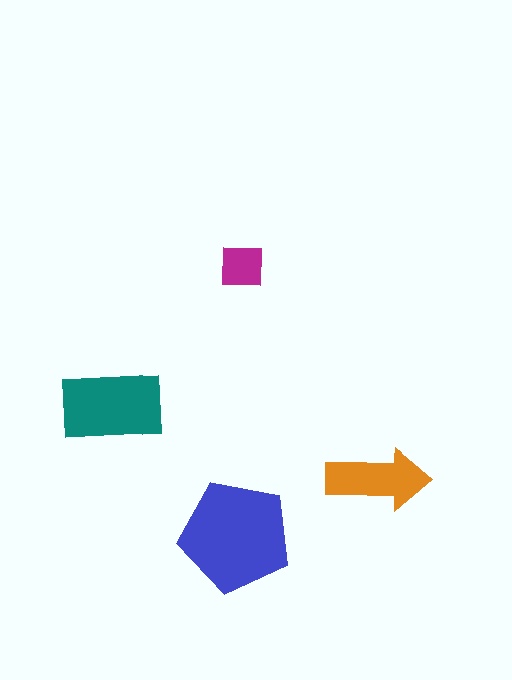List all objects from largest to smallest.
The blue pentagon, the teal rectangle, the orange arrow, the magenta square.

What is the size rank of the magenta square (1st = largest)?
4th.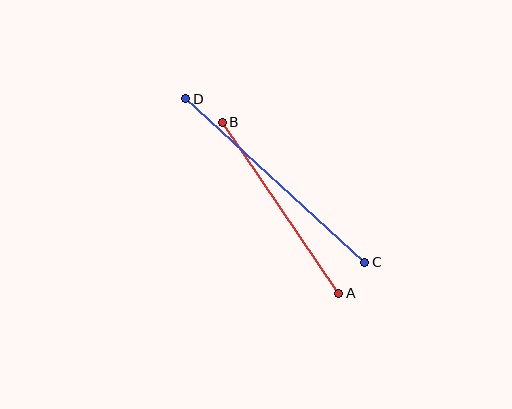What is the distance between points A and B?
The distance is approximately 207 pixels.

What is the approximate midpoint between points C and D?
The midpoint is at approximately (275, 181) pixels.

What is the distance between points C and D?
The distance is approximately 243 pixels.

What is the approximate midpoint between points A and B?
The midpoint is at approximately (280, 208) pixels.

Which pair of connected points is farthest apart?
Points C and D are farthest apart.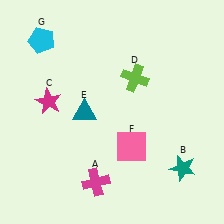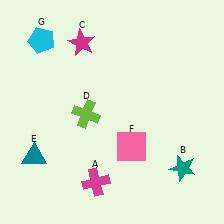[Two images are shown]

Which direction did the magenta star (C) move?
The magenta star (C) moved up.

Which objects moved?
The objects that moved are: the magenta star (C), the lime cross (D), the teal triangle (E).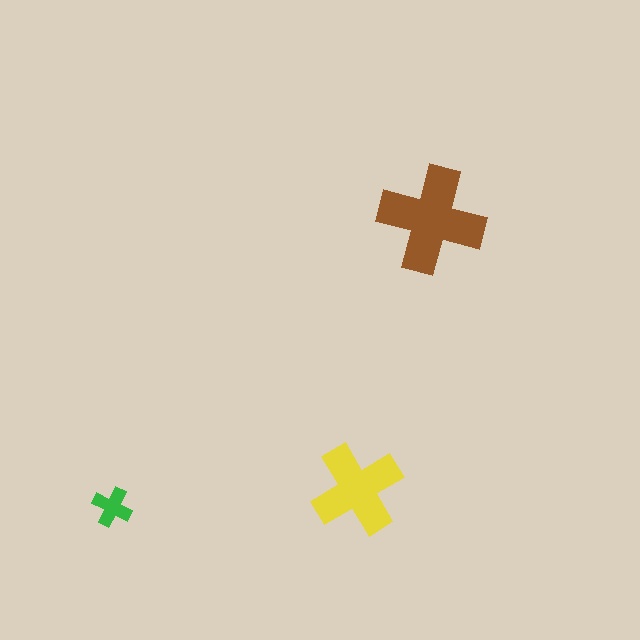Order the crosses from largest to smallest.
the brown one, the yellow one, the green one.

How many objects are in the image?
There are 3 objects in the image.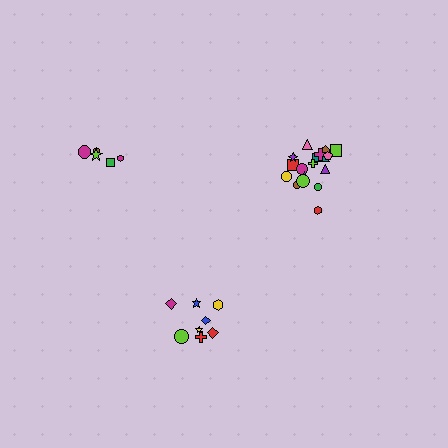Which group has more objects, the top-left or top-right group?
The top-right group.